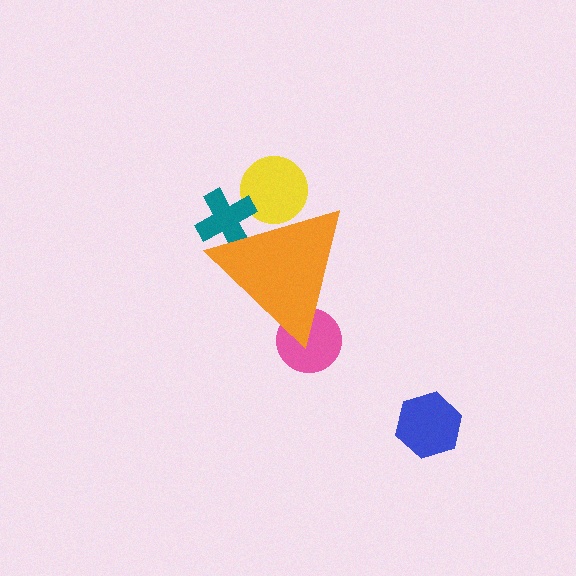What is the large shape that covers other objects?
An orange triangle.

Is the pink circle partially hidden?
Yes, the pink circle is partially hidden behind the orange triangle.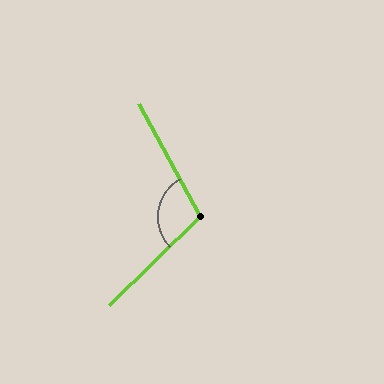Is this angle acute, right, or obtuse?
It is obtuse.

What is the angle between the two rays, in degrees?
Approximately 106 degrees.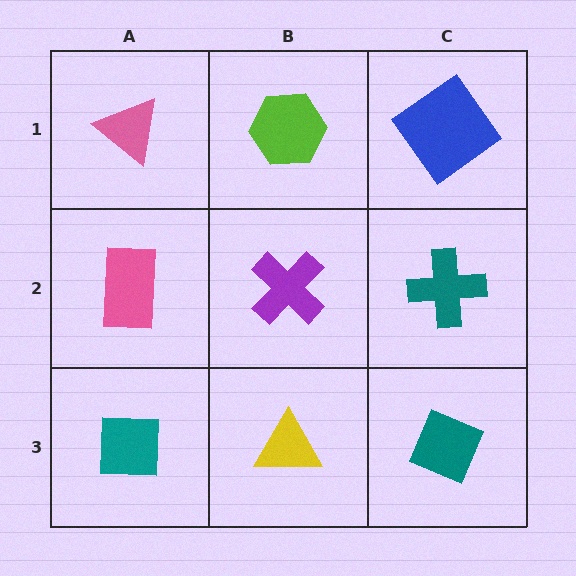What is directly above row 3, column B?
A purple cross.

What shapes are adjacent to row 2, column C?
A blue diamond (row 1, column C), a teal diamond (row 3, column C), a purple cross (row 2, column B).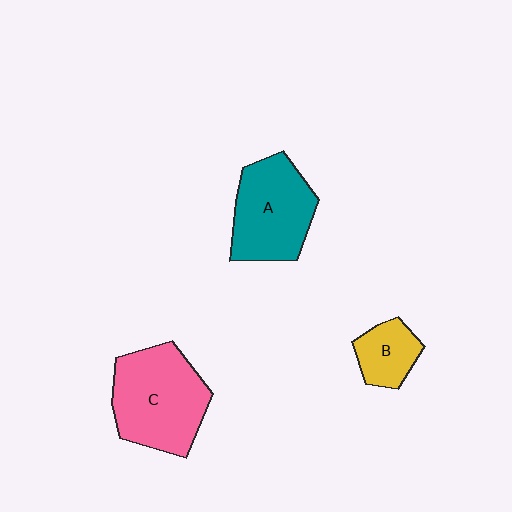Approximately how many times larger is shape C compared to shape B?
Approximately 2.5 times.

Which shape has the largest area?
Shape C (pink).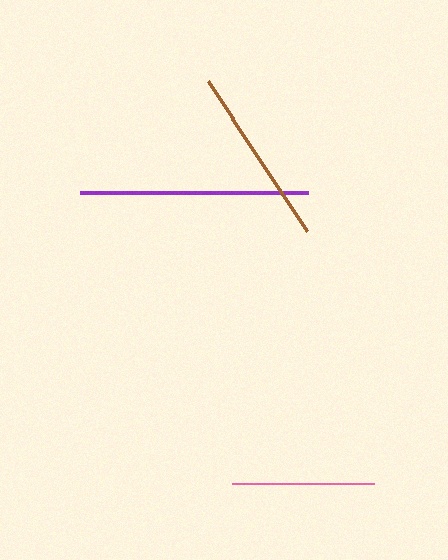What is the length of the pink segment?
The pink segment is approximately 142 pixels long.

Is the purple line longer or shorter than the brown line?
The purple line is longer than the brown line.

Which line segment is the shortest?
The pink line is the shortest at approximately 142 pixels.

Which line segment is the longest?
The purple line is the longest at approximately 228 pixels.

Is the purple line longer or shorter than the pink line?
The purple line is longer than the pink line.